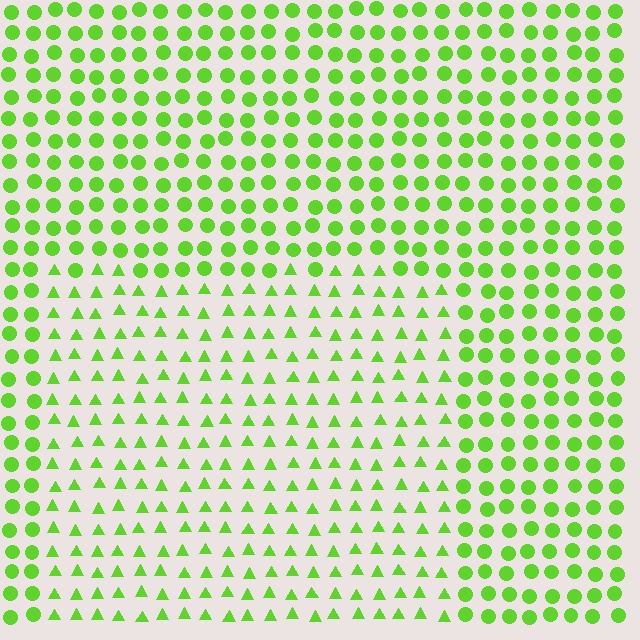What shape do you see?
I see a rectangle.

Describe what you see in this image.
The image is filled with small lime elements arranged in a uniform grid. A rectangle-shaped region contains triangles, while the surrounding area contains circles. The boundary is defined purely by the change in element shape.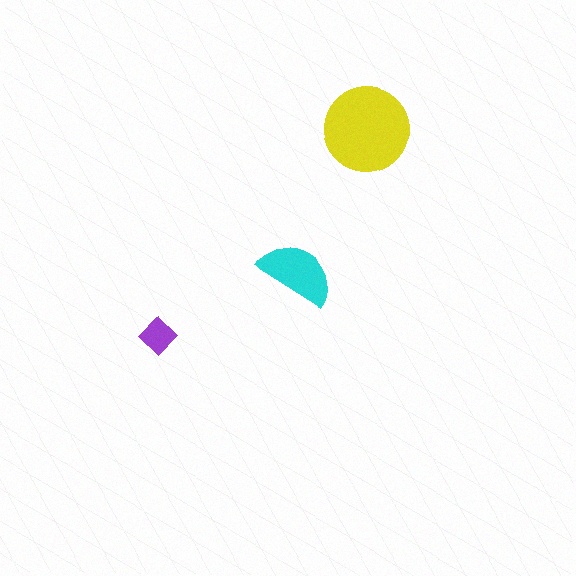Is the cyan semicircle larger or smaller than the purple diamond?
Larger.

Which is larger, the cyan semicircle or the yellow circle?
The yellow circle.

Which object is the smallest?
The purple diamond.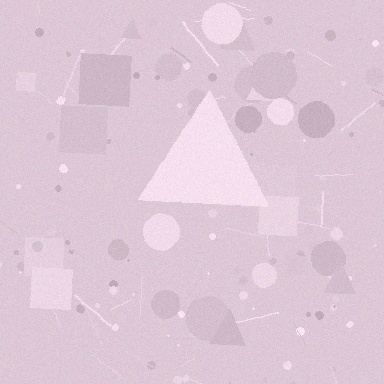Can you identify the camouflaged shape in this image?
The camouflaged shape is a triangle.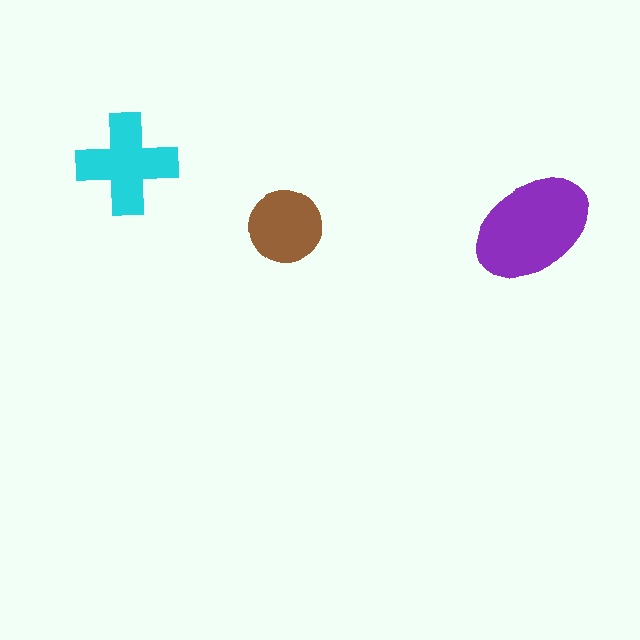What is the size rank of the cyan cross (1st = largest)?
2nd.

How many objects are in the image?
There are 3 objects in the image.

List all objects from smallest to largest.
The brown circle, the cyan cross, the purple ellipse.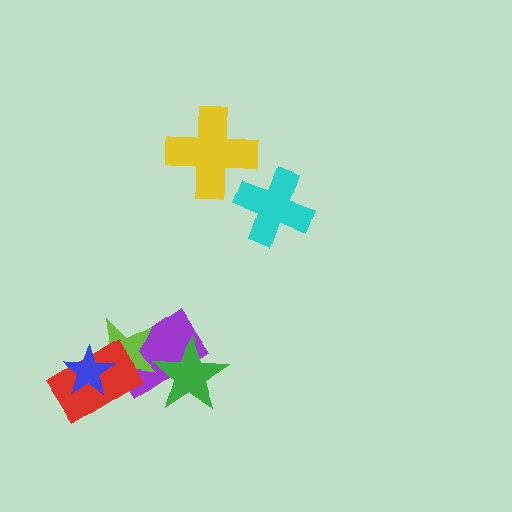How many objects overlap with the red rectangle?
3 objects overlap with the red rectangle.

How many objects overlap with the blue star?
2 objects overlap with the blue star.